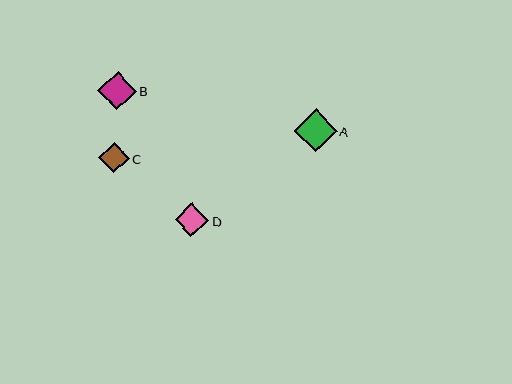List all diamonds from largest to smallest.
From largest to smallest: A, B, D, C.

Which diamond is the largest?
Diamond A is the largest with a size of approximately 43 pixels.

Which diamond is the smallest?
Diamond C is the smallest with a size of approximately 30 pixels.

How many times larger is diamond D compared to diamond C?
Diamond D is approximately 1.1 times the size of diamond C.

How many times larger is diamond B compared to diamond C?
Diamond B is approximately 1.3 times the size of diamond C.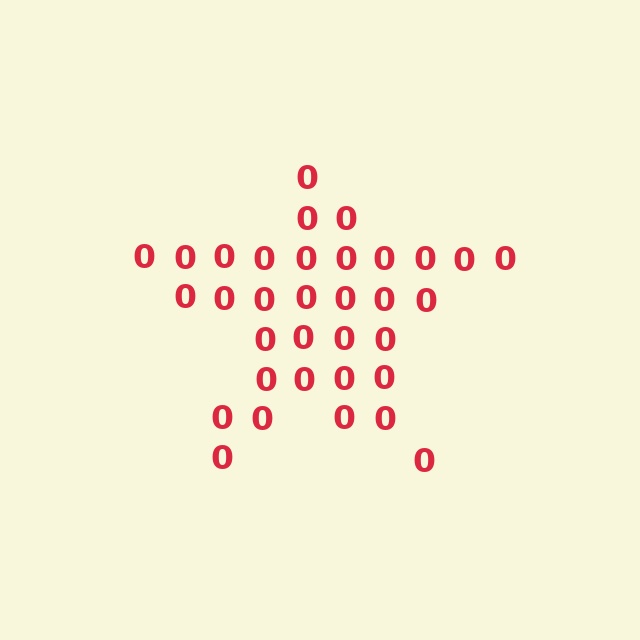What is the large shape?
The large shape is a star.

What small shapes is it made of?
It is made of small digit 0's.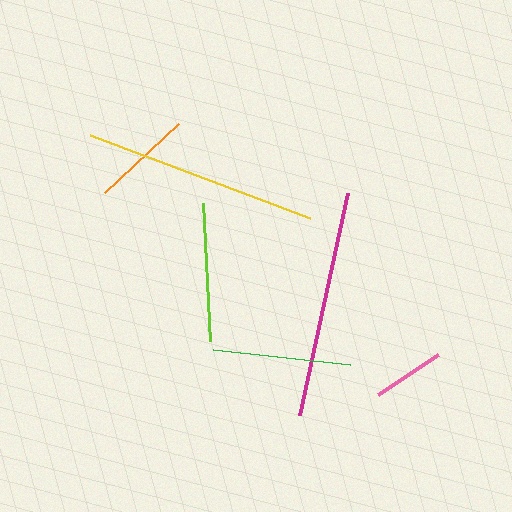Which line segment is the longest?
The yellow line is the longest at approximately 235 pixels.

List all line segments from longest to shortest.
From longest to shortest: yellow, magenta, lime, green, orange, pink.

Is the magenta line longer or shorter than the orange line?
The magenta line is longer than the orange line.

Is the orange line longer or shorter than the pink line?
The orange line is longer than the pink line.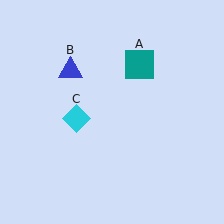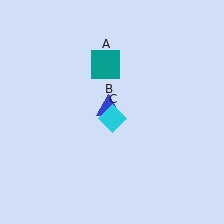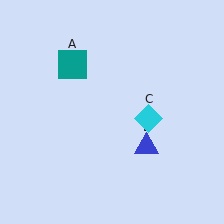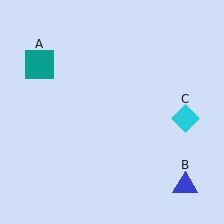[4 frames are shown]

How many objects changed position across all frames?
3 objects changed position: teal square (object A), blue triangle (object B), cyan diamond (object C).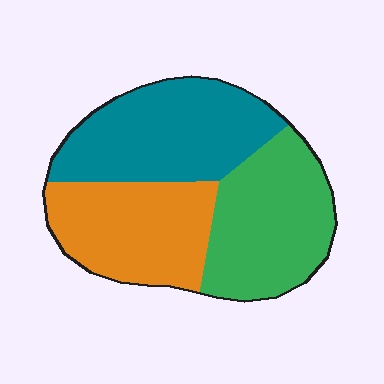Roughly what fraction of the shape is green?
Green takes up between a third and a half of the shape.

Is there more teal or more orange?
Teal.